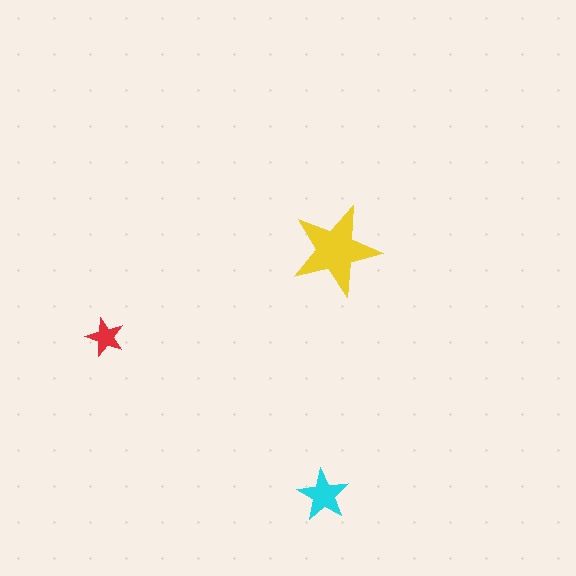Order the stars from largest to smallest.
the yellow one, the cyan one, the red one.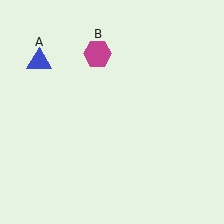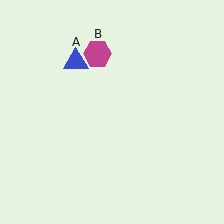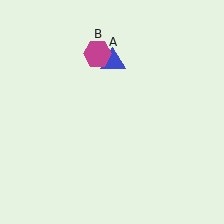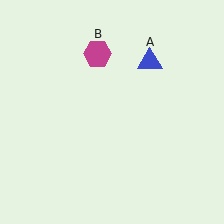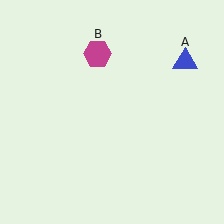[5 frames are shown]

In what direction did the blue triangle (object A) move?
The blue triangle (object A) moved right.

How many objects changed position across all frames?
1 object changed position: blue triangle (object A).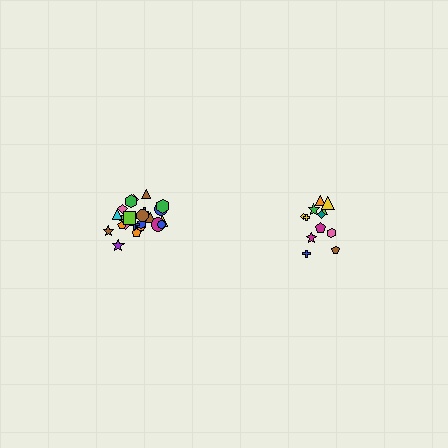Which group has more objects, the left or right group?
The left group.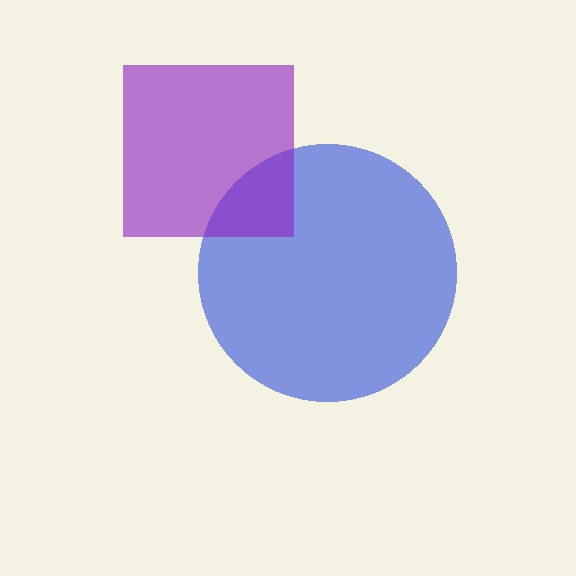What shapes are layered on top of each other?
The layered shapes are: a blue circle, a purple square.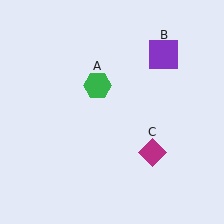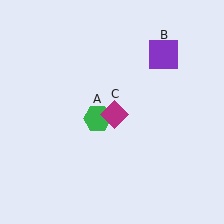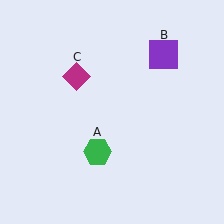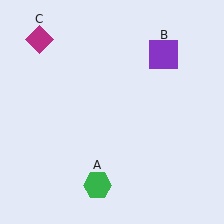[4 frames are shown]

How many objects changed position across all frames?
2 objects changed position: green hexagon (object A), magenta diamond (object C).